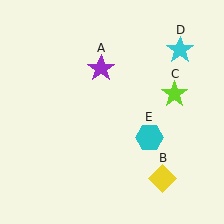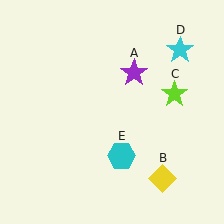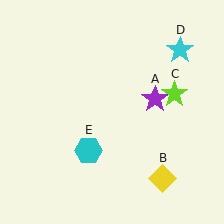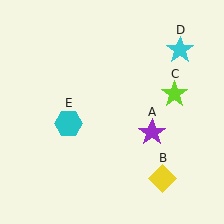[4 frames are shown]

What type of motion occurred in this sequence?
The purple star (object A), cyan hexagon (object E) rotated clockwise around the center of the scene.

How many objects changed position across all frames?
2 objects changed position: purple star (object A), cyan hexagon (object E).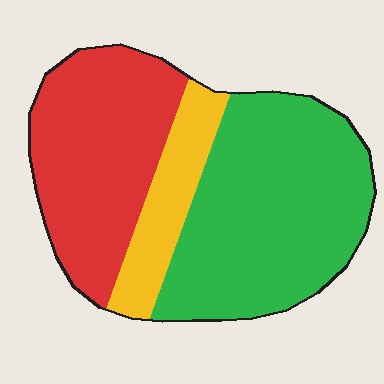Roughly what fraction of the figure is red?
Red covers 36% of the figure.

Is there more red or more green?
Green.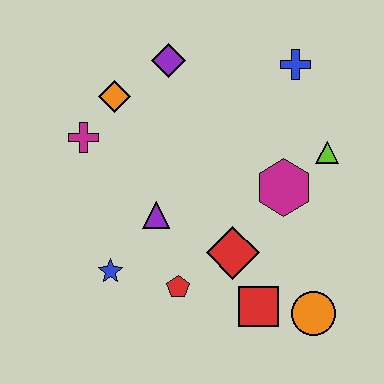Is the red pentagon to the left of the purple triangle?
No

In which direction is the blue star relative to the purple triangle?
The blue star is below the purple triangle.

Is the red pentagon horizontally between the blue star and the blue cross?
Yes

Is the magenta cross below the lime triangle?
No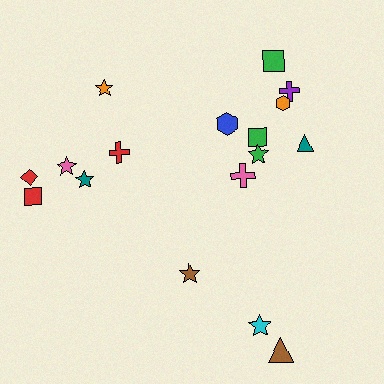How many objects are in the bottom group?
There are 3 objects.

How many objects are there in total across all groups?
There are 17 objects.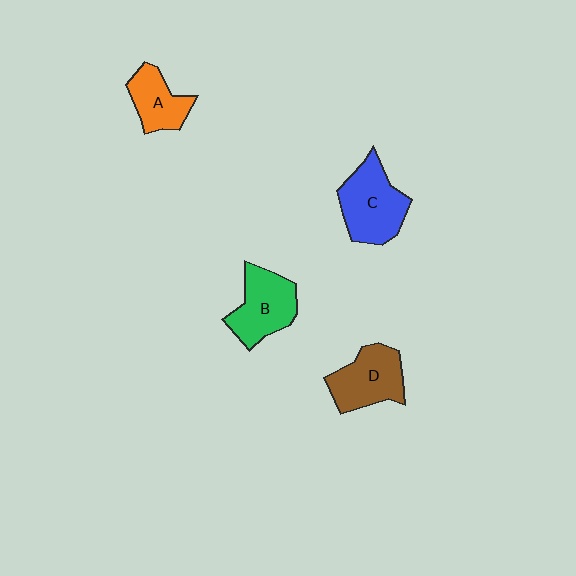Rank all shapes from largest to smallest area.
From largest to smallest: C (blue), B (green), D (brown), A (orange).